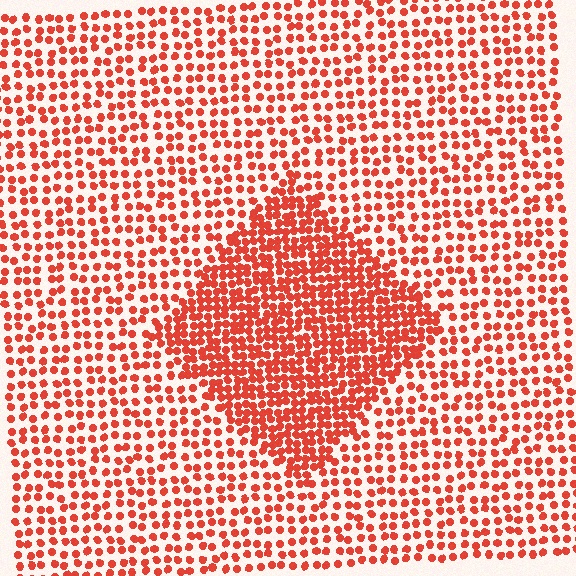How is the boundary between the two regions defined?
The boundary is defined by a change in element density (approximately 2.0x ratio). All elements are the same color, size, and shape.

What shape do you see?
I see a diamond.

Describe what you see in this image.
The image contains small red elements arranged at two different densities. A diamond-shaped region is visible where the elements are more densely packed than the surrounding area.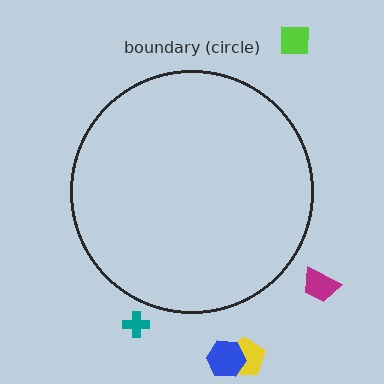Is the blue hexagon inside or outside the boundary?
Outside.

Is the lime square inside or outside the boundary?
Outside.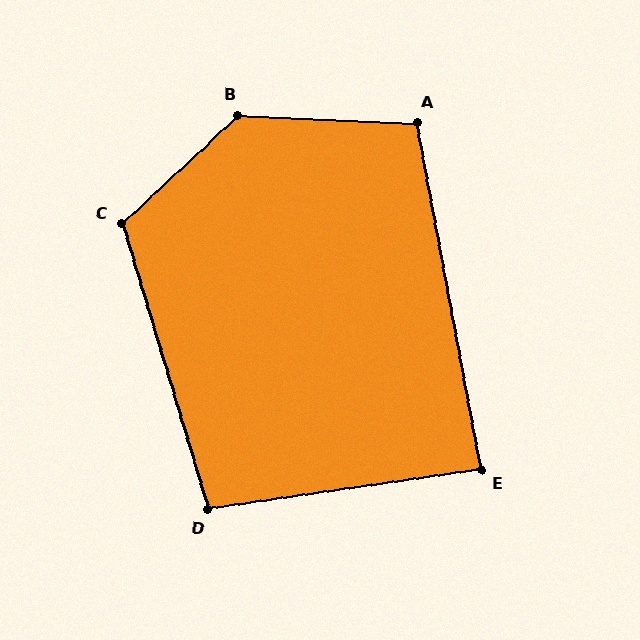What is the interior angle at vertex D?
Approximately 98 degrees (obtuse).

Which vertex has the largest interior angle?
B, at approximately 135 degrees.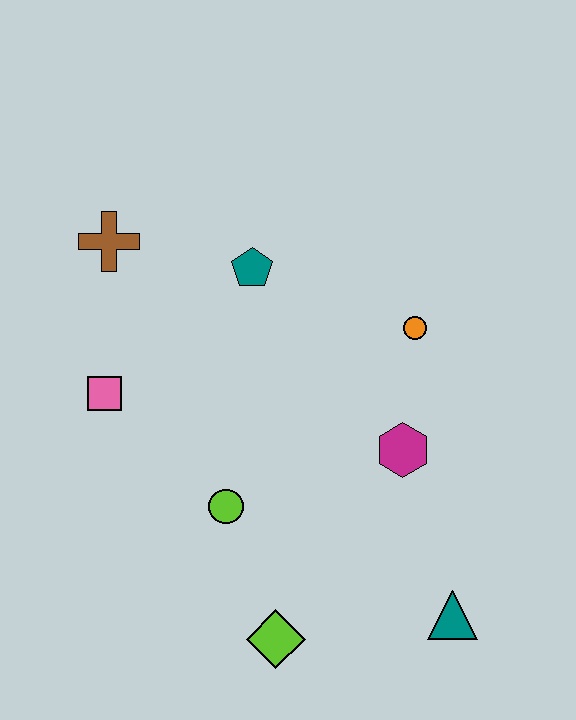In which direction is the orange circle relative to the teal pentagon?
The orange circle is to the right of the teal pentagon.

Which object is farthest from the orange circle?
The lime diamond is farthest from the orange circle.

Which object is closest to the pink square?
The brown cross is closest to the pink square.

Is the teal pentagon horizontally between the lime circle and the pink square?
No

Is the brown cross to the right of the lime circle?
No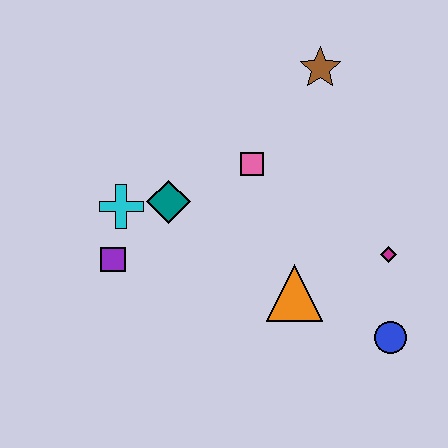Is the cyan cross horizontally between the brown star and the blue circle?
No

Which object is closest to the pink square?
The teal diamond is closest to the pink square.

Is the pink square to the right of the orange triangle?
No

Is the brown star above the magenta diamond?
Yes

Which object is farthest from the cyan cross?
The blue circle is farthest from the cyan cross.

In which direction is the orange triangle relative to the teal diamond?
The orange triangle is to the right of the teal diamond.